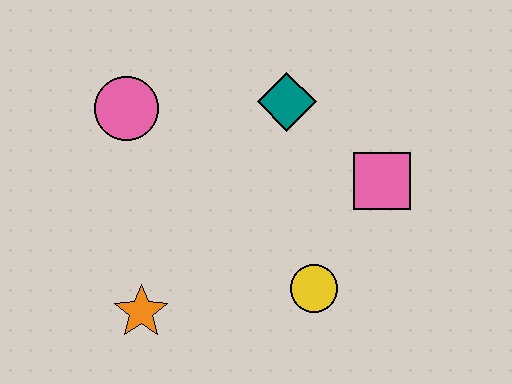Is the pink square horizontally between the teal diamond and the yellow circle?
No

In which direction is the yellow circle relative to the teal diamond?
The yellow circle is below the teal diamond.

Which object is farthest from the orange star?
The pink square is farthest from the orange star.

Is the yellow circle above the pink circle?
No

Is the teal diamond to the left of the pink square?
Yes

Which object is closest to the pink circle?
The teal diamond is closest to the pink circle.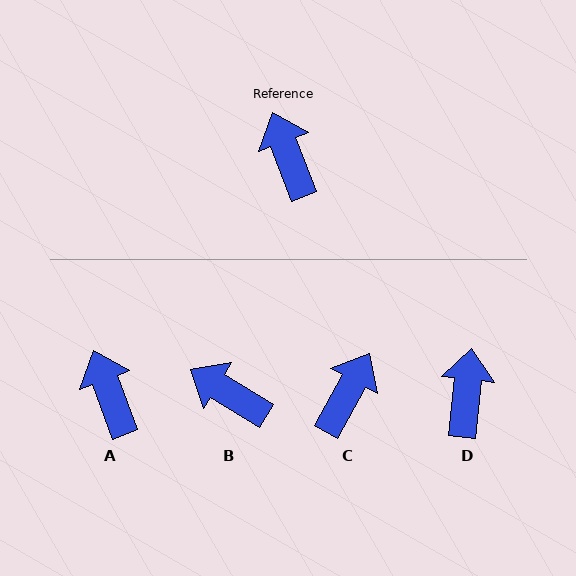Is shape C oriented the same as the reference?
No, it is off by about 49 degrees.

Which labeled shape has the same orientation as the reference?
A.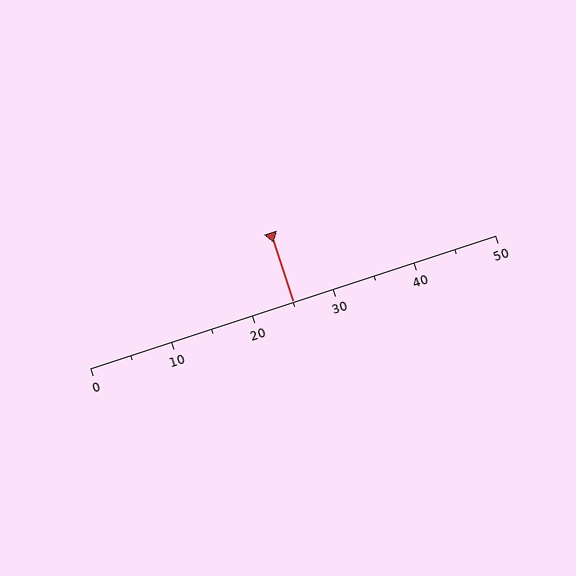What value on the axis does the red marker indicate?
The marker indicates approximately 25.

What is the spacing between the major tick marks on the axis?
The major ticks are spaced 10 apart.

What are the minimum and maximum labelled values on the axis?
The axis runs from 0 to 50.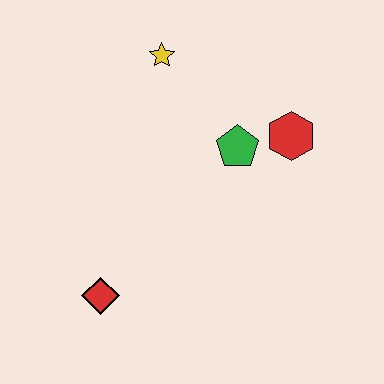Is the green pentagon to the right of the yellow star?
Yes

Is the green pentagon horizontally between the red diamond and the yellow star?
No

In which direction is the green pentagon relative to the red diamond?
The green pentagon is above the red diamond.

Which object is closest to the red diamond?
The green pentagon is closest to the red diamond.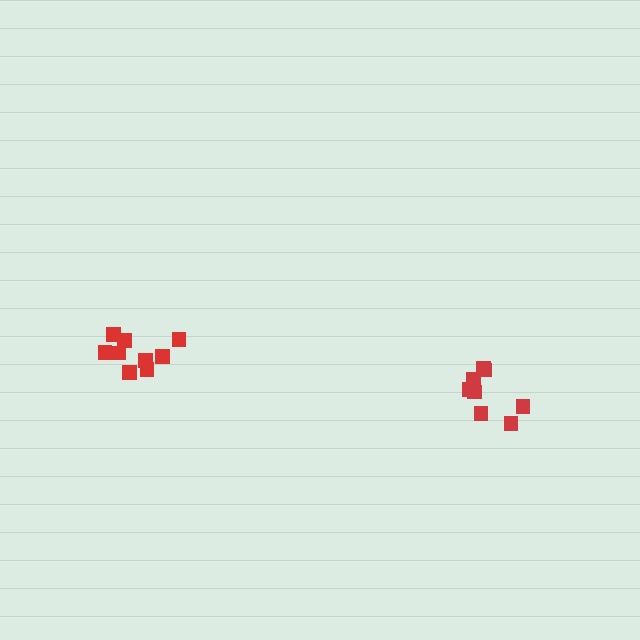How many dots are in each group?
Group 1: 9 dots, Group 2: 8 dots (17 total).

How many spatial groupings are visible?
There are 2 spatial groupings.